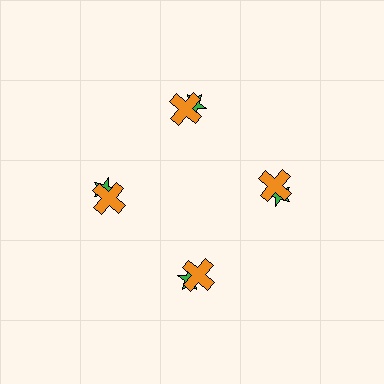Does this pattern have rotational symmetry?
Yes, this pattern has 4-fold rotational symmetry. It looks the same after rotating 90 degrees around the center.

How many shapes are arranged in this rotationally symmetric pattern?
There are 8 shapes, arranged in 4 groups of 2.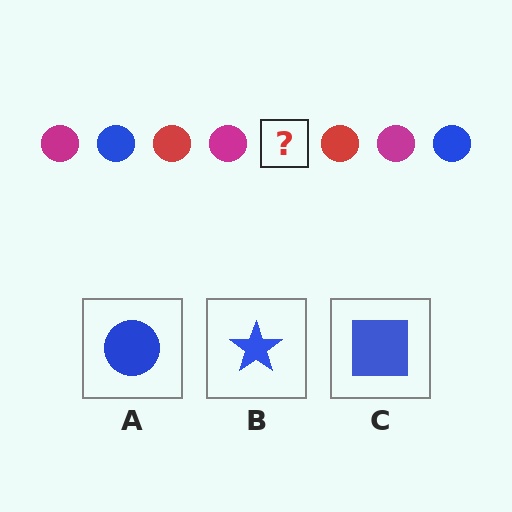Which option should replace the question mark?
Option A.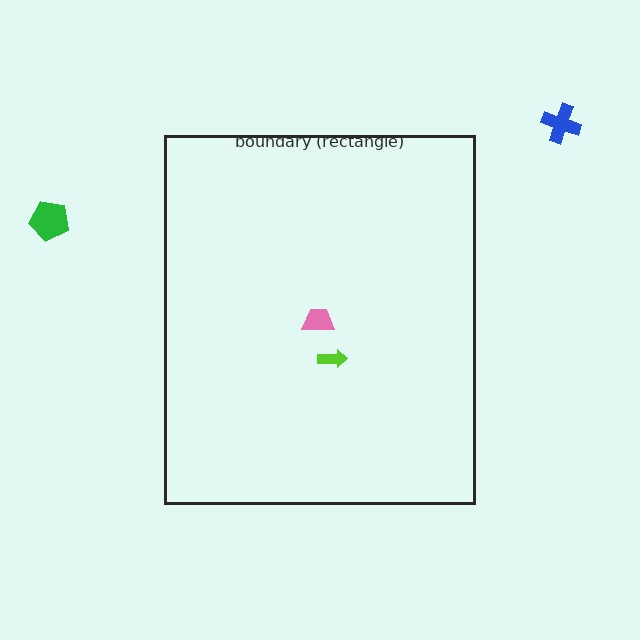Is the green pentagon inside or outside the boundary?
Outside.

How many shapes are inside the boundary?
2 inside, 2 outside.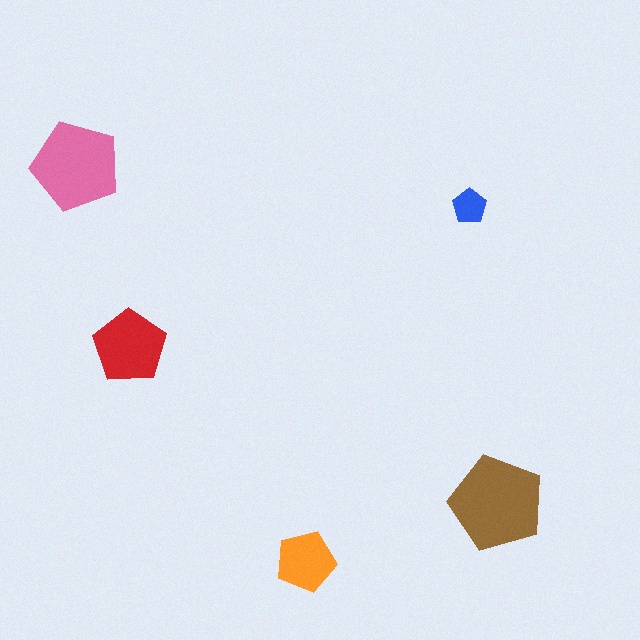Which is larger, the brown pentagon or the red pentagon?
The brown one.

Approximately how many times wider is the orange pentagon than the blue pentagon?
About 1.5 times wider.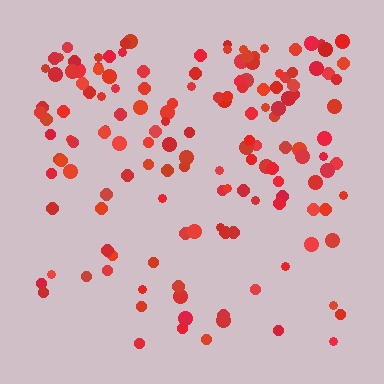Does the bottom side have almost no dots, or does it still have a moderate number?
Still a moderate number, just noticeably fewer than the top.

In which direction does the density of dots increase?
From bottom to top, with the top side densest.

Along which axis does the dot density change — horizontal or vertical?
Vertical.